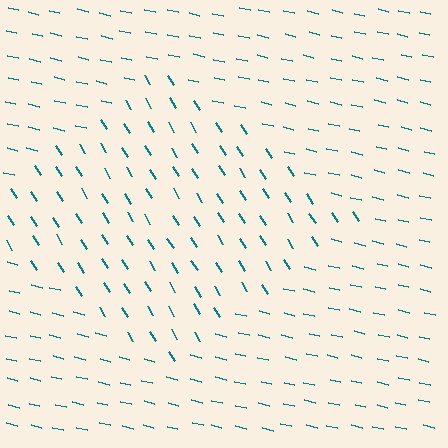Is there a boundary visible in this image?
Yes, there is a texture boundary formed by a change in line orientation.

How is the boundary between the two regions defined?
The boundary is defined purely by a change in line orientation (approximately 45 degrees difference). All lines are the same color and thickness.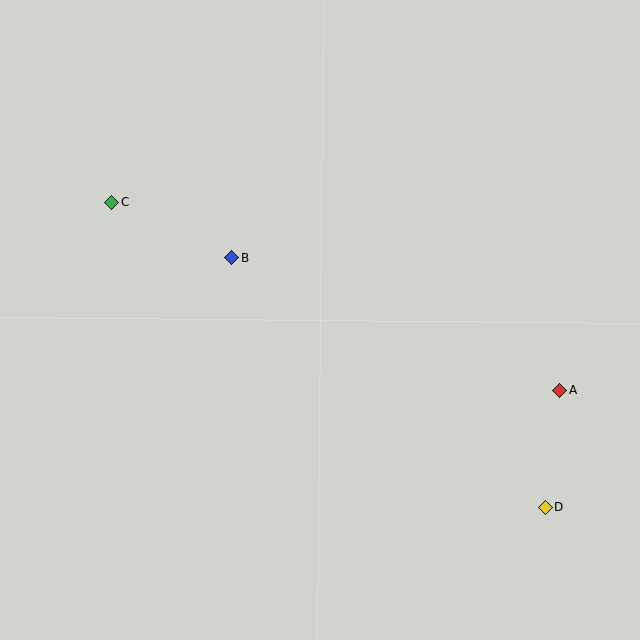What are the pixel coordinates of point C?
Point C is at (112, 202).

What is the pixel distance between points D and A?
The distance between D and A is 118 pixels.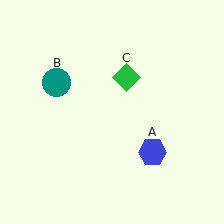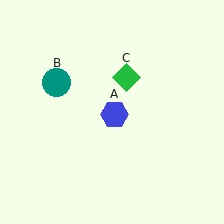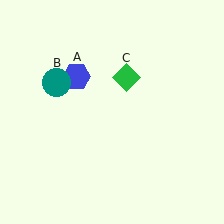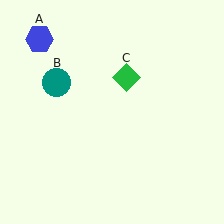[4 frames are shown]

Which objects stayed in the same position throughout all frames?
Teal circle (object B) and green diamond (object C) remained stationary.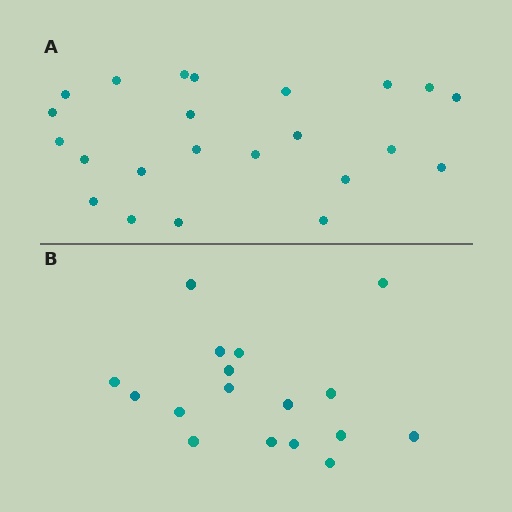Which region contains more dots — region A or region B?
Region A (the top region) has more dots.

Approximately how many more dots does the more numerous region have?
Region A has about 6 more dots than region B.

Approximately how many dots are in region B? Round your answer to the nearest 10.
About 20 dots. (The exact count is 17, which rounds to 20.)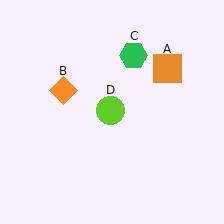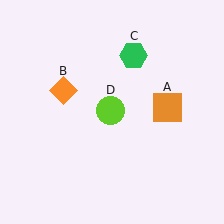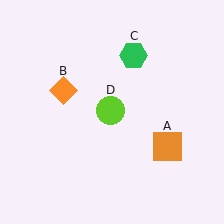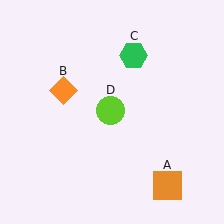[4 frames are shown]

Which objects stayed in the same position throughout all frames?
Orange diamond (object B) and green hexagon (object C) and lime circle (object D) remained stationary.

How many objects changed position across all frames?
1 object changed position: orange square (object A).